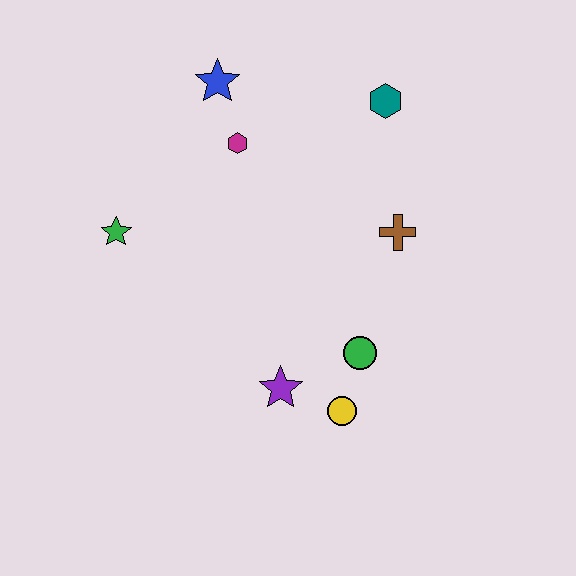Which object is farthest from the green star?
The teal hexagon is farthest from the green star.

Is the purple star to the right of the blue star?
Yes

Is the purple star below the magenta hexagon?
Yes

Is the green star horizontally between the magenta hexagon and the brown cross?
No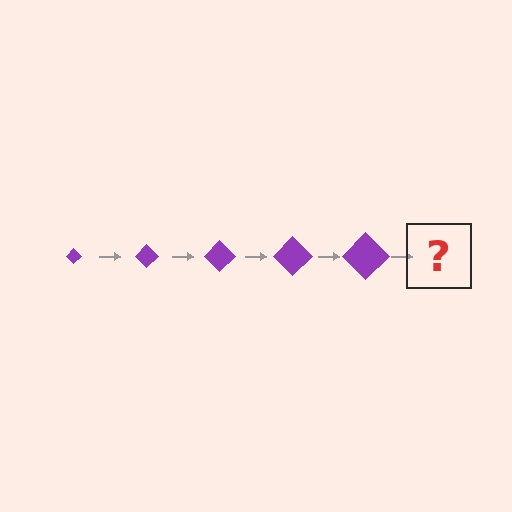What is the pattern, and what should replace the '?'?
The pattern is that the diamond gets progressively larger each step. The '?' should be a purple diamond, larger than the previous one.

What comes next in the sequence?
The next element should be a purple diamond, larger than the previous one.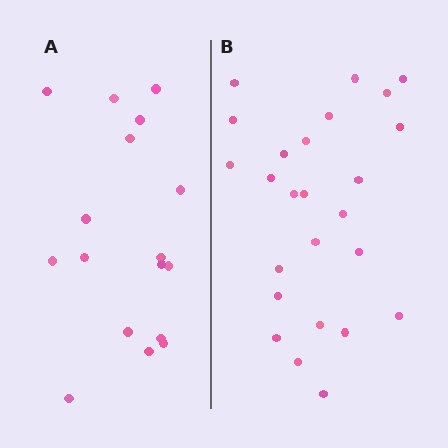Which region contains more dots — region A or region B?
Region B (the right region) has more dots.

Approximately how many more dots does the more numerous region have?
Region B has roughly 8 or so more dots than region A.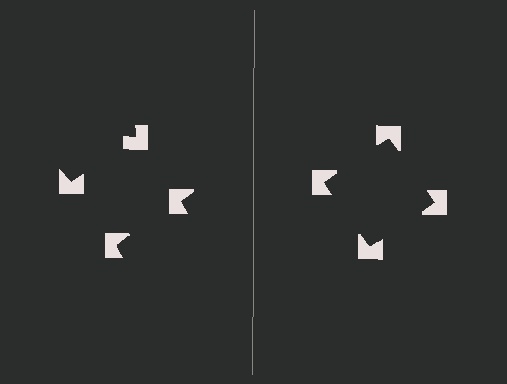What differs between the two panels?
The notched squares are positioned identically on both sides; only the wedge orientations differ. On the right they align to a square; on the left they are misaligned.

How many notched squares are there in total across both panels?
8 — 4 on each side.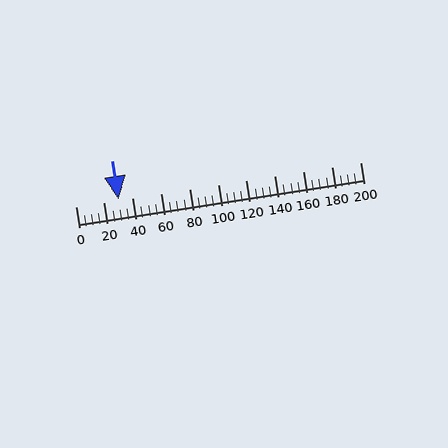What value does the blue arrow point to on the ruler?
The blue arrow points to approximately 30.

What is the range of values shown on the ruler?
The ruler shows values from 0 to 200.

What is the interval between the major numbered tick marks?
The major tick marks are spaced 20 units apart.